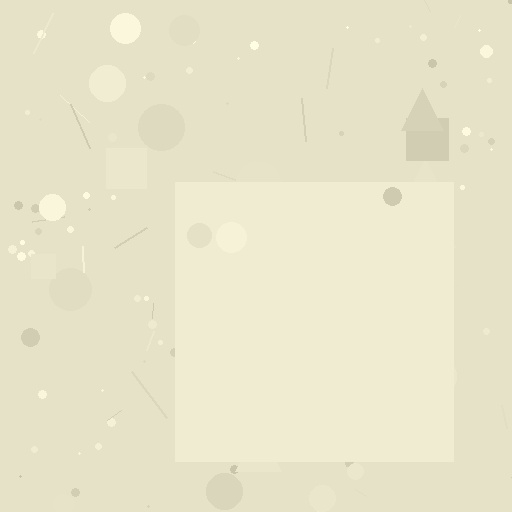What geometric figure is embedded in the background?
A square is embedded in the background.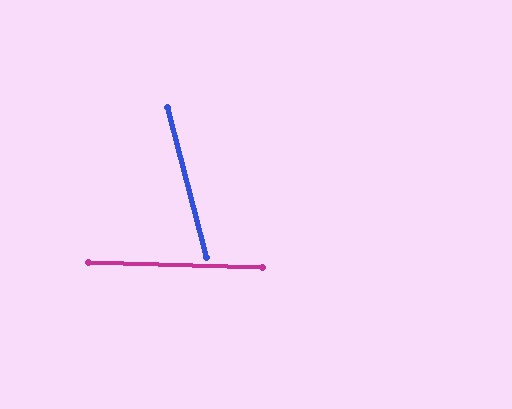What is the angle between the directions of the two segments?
Approximately 74 degrees.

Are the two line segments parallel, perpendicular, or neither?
Neither parallel nor perpendicular — they differ by about 74°.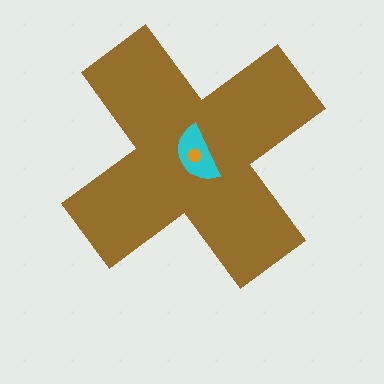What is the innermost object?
The orange hexagon.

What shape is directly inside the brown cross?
The cyan semicircle.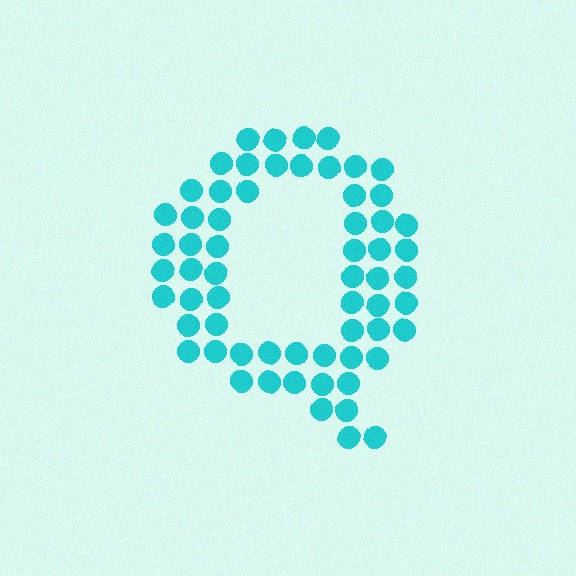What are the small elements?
The small elements are circles.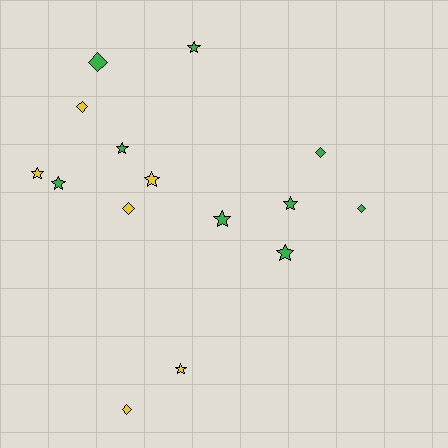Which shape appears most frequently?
Star, with 9 objects.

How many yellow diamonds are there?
There are 3 yellow diamonds.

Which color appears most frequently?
Green, with 9 objects.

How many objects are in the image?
There are 15 objects.